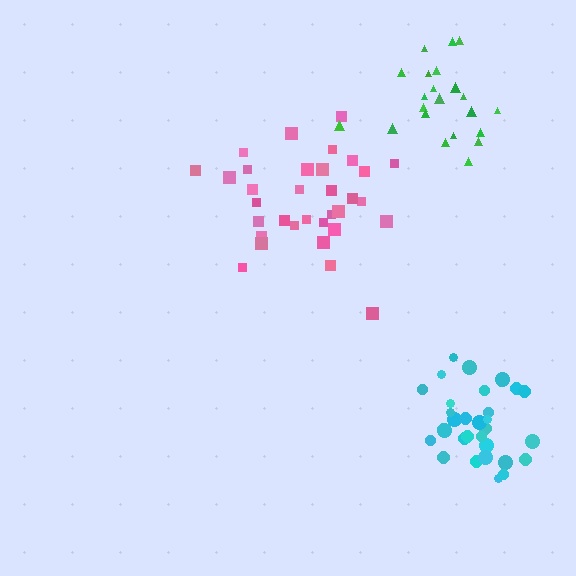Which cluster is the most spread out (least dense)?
Pink.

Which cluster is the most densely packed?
Cyan.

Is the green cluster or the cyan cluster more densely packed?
Cyan.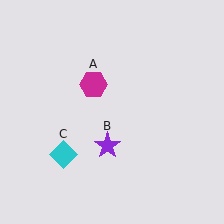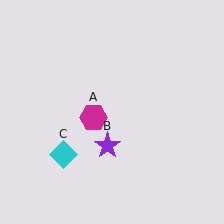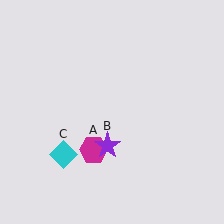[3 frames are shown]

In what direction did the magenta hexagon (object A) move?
The magenta hexagon (object A) moved down.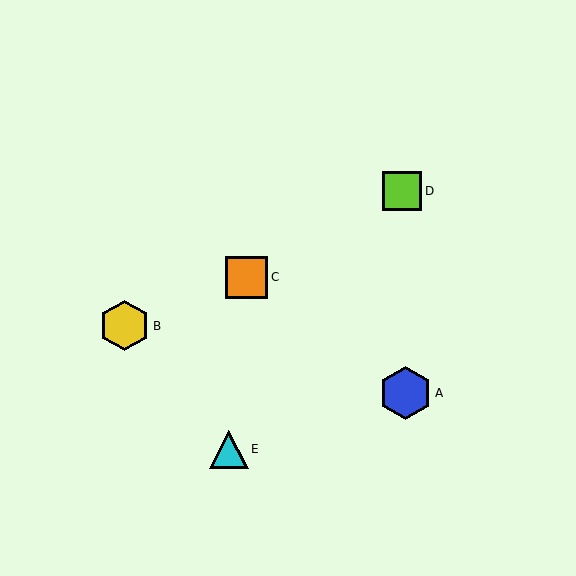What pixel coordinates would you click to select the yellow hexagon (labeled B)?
Click at (125, 326) to select the yellow hexagon B.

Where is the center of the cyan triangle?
The center of the cyan triangle is at (229, 449).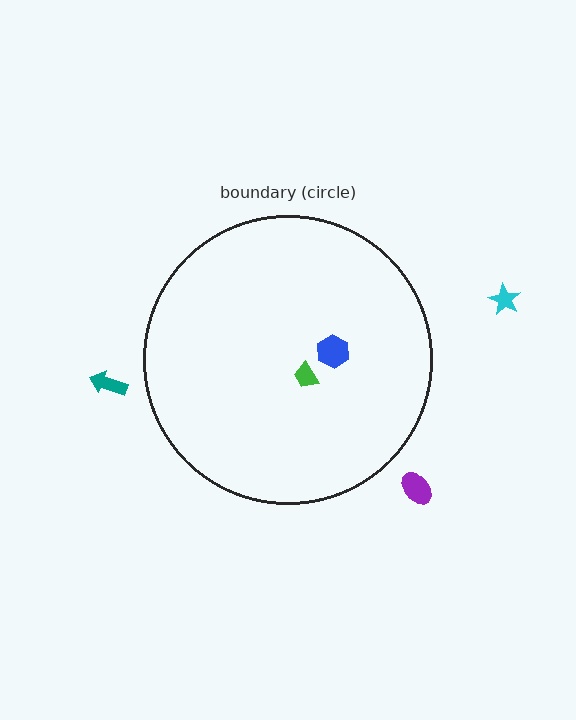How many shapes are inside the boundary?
2 inside, 3 outside.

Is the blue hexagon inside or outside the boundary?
Inside.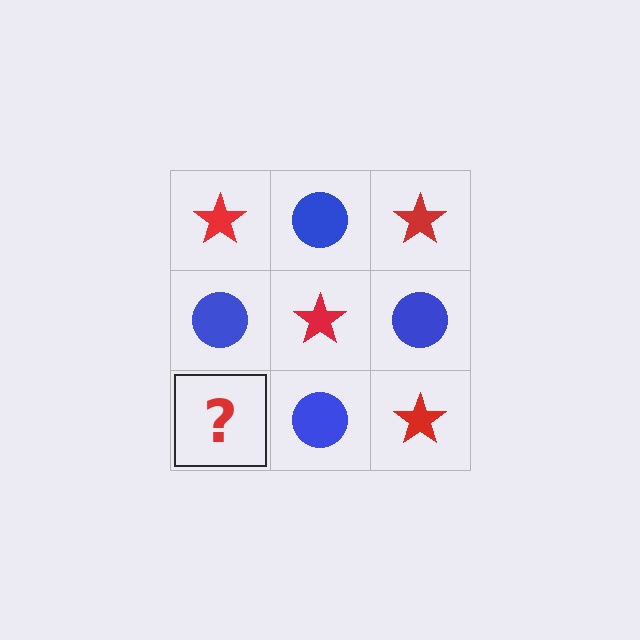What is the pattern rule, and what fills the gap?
The rule is that it alternates red star and blue circle in a checkerboard pattern. The gap should be filled with a red star.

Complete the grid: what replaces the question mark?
The question mark should be replaced with a red star.